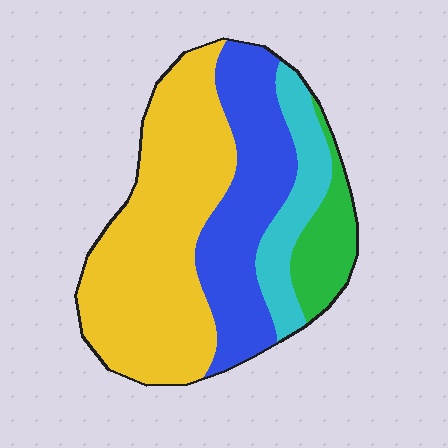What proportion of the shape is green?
Green covers roughly 10% of the shape.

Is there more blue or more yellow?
Yellow.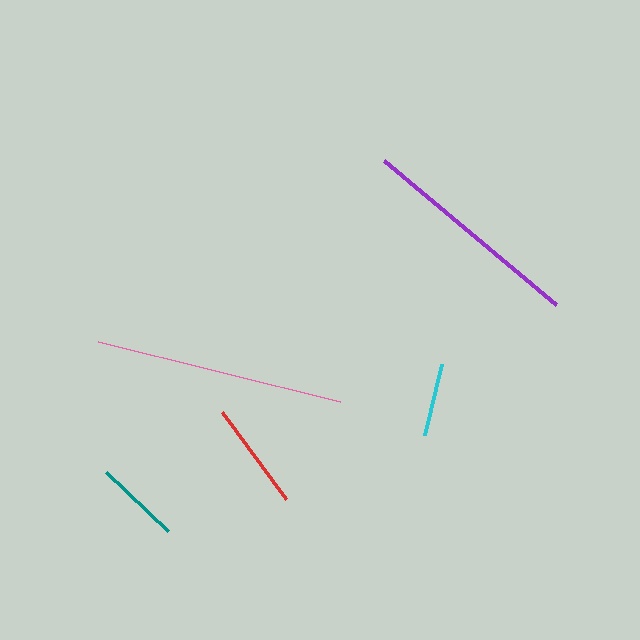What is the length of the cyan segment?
The cyan segment is approximately 73 pixels long.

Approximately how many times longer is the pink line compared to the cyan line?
The pink line is approximately 3.4 times the length of the cyan line.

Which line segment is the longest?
The pink line is the longest at approximately 249 pixels.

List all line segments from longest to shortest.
From longest to shortest: pink, purple, red, teal, cyan.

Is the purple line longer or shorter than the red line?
The purple line is longer than the red line.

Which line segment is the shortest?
The cyan line is the shortest at approximately 73 pixels.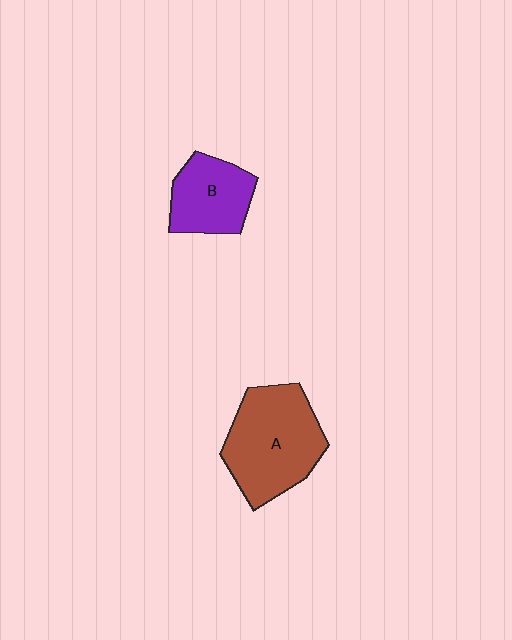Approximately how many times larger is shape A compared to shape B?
Approximately 1.6 times.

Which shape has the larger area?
Shape A (brown).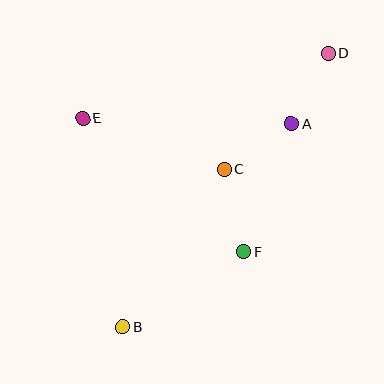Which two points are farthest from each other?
Points B and D are farthest from each other.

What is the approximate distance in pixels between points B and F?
The distance between B and F is approximately 143 pixels.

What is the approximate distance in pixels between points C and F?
The distance between C and F is approximately 85 pixels.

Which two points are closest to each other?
Points A and D are closest to each other.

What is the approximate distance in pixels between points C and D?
The distance between C and D is approximately 155 pixels.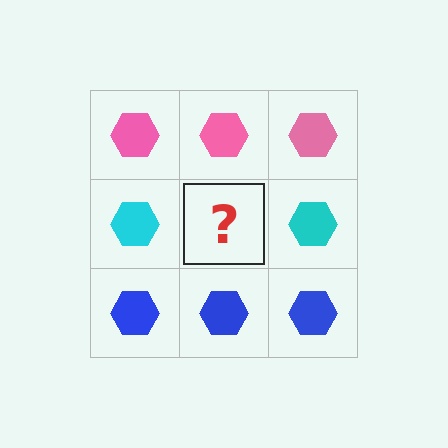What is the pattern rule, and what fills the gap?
The rule is that each row has a consistent color. The gap should be filled with a cyan hexagon.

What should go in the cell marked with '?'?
The missing cell should contain a cyan hexagon.